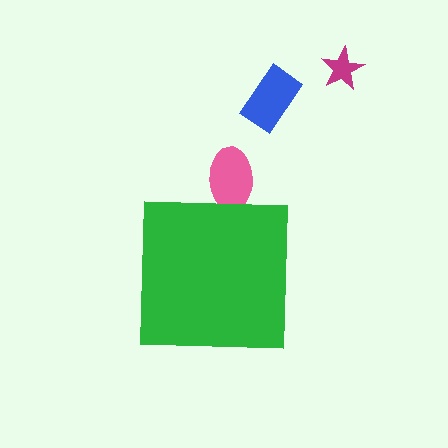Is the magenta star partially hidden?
No, the magenta star is fully visible.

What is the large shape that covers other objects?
A green square.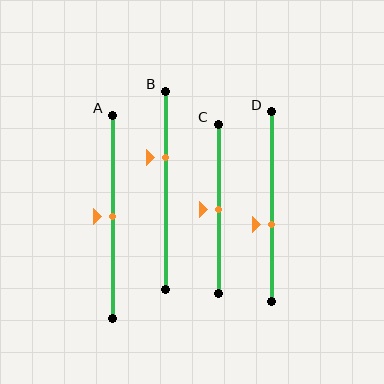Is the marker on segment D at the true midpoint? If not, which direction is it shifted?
No, the marker on segment D is shifted downward by about 10% of the segment length.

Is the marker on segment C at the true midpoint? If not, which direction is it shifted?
Yes, the marker on segment C is at the true midpoint.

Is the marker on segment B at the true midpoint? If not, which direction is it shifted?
No, the marker on segment B is shifted upward by about 17% of the segment length.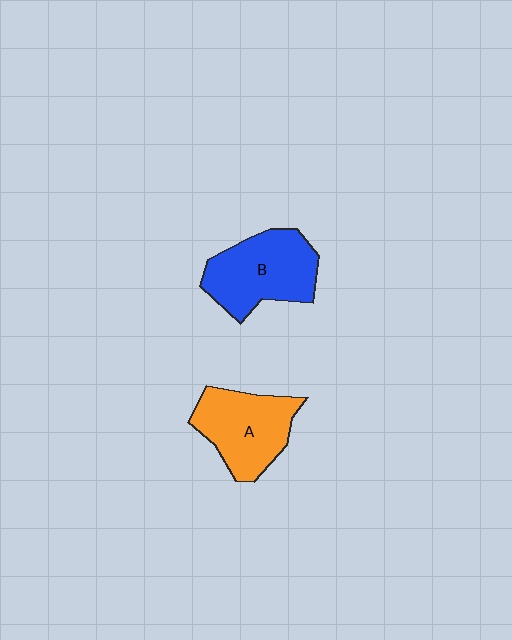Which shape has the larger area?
Shape B (blue).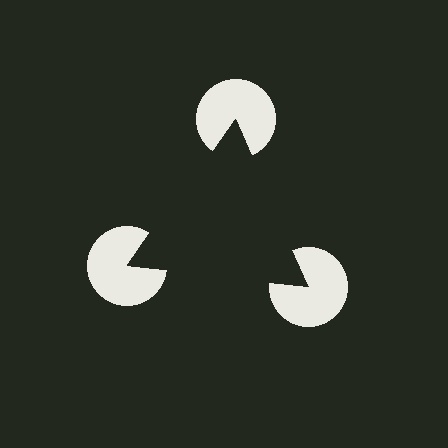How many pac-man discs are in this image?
There are 3 — one at each vertex of the illusory triangle.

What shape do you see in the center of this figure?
An illusory triangle — its edges are inferred from the aligned wedge cuts in the pac-man discs, not physically drawn.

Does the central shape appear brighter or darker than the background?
It typically appears slightly darker than the background, even though no actual brightness change is drawn.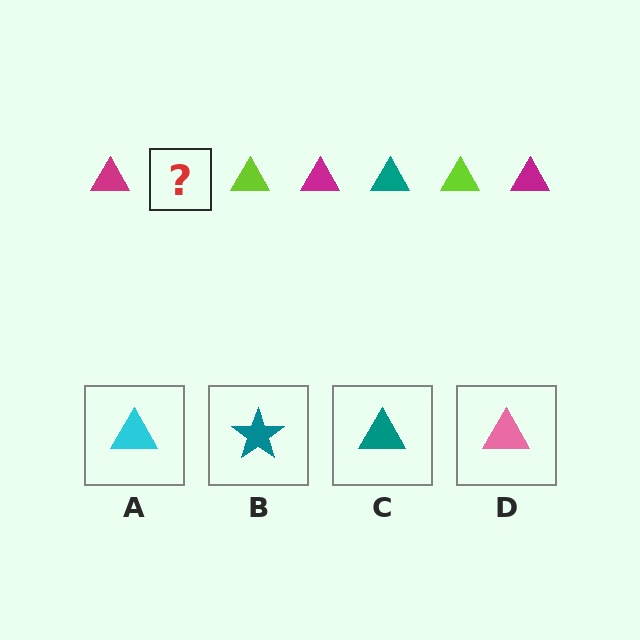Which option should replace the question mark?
Option C.